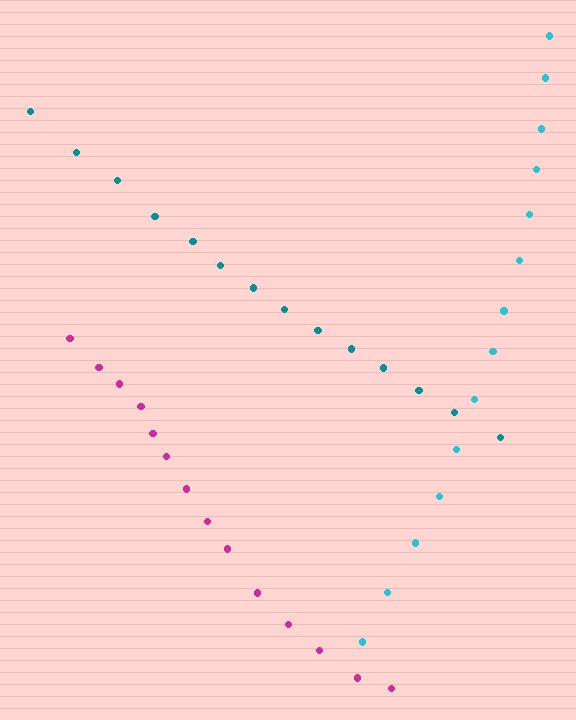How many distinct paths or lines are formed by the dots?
There are 3 distinct paths.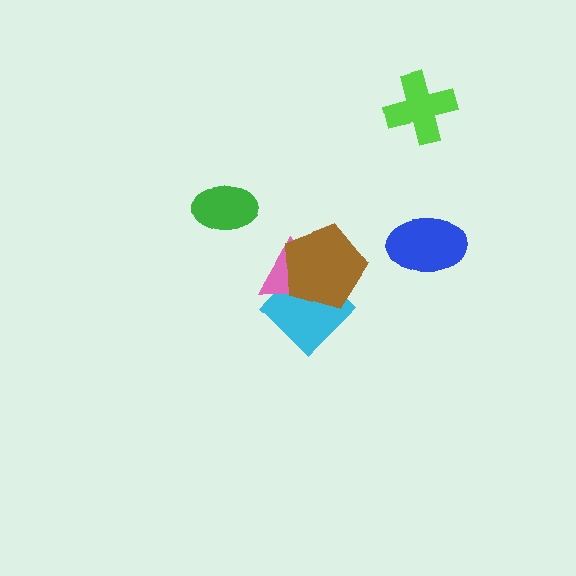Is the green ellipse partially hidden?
No, no other shape covers it.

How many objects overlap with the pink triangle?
2 objects overlap with the pink triangle.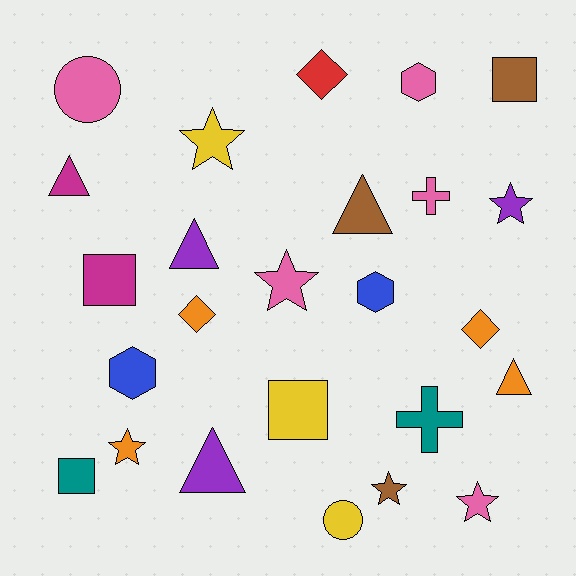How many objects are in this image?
There are 25 objects.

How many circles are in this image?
There are 2 circles.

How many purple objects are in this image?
There are 3 purple objects.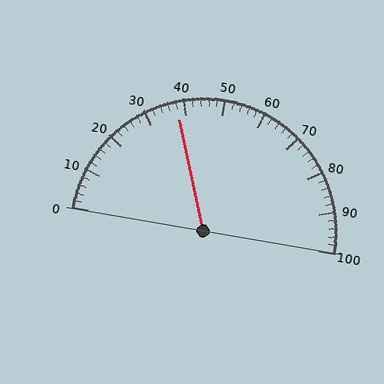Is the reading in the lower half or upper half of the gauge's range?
The reading is in the lower half of the range (0 to 100).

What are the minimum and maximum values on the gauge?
The gauge ranges from 0 to 100.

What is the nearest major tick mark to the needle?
The nearest major tick mark is 40.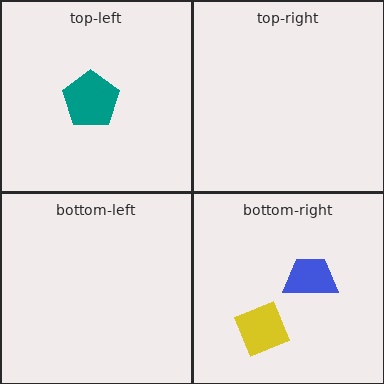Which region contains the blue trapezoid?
The bottom-right region.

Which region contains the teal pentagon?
The top-left region.